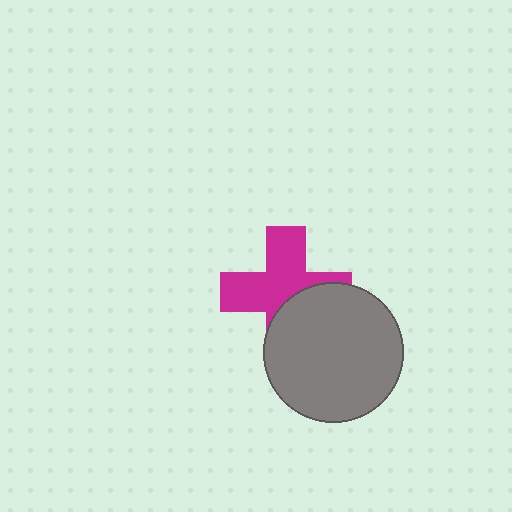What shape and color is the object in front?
The object in front is a gray circle.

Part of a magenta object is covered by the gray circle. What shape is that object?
It is a cross.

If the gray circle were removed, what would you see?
You would see the complete magenta cross.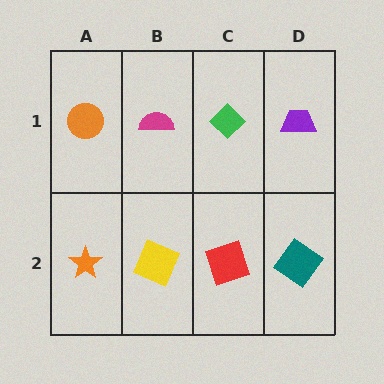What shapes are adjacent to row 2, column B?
A magenta semicircle (row 1, column B), an orange star (row 2, column A), a red square (row 2, column C).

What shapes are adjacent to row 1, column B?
A yellow square (row 2, column B), an orange circle (row 1, column A), a green diamond (row 1, column C).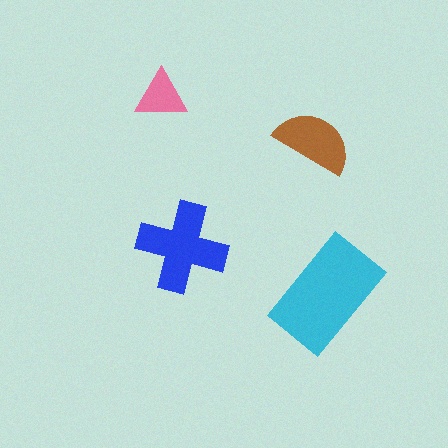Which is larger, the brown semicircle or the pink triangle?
The brown semicircle.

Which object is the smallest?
The pink triangle.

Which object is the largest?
The cyan rectangle.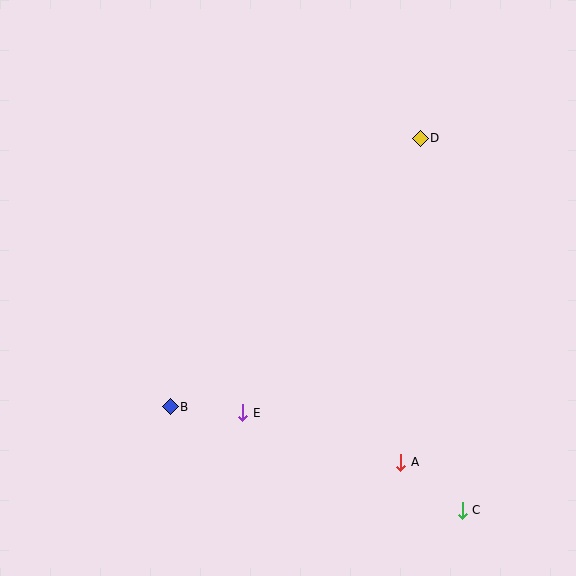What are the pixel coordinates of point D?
Point D is at (420, 138).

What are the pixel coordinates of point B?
Point B is at (170, 407).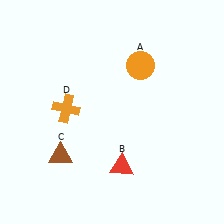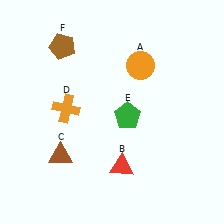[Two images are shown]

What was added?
A green pentagon (E), a brown pentagon (F) were added in Image 2.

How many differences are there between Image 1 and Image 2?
There are 2 differences between the two images.